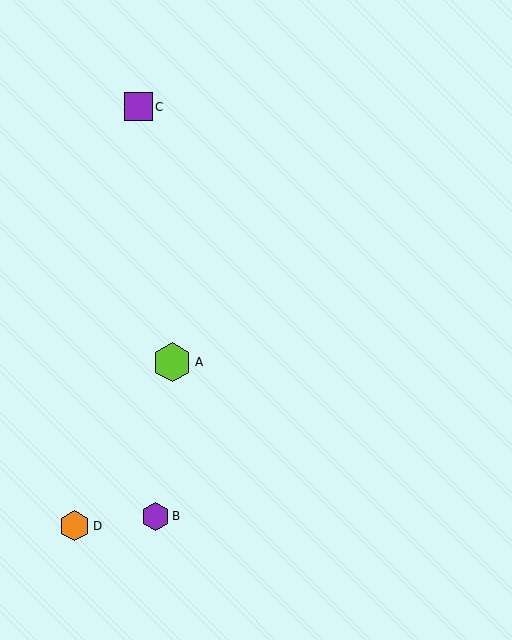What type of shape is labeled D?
Shape D is an orange hexagon.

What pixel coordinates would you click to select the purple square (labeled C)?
Click at (138, 107) to select the purple square C.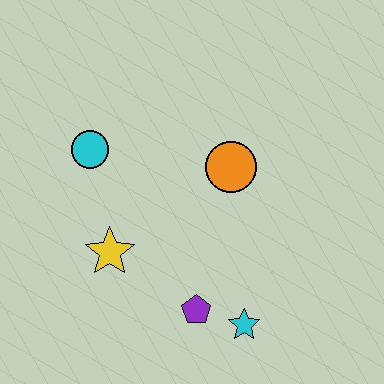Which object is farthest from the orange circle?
The cyan star is farthest from the orange circle.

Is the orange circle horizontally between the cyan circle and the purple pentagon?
No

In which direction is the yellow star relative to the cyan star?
The yellow star is to the left of the cyan star.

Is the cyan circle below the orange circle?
No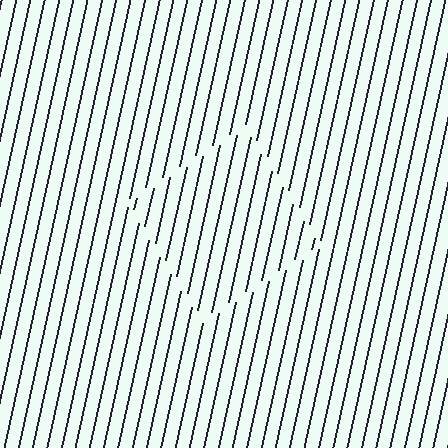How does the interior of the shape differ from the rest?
The interior of the shape contains the same grating, shifted by half a period — the contour is defined by the phase discontinuity where line-ends from the inner and outer gratings abut.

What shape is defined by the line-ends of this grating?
An illusory square. The interior of the shape contains the same grating, shifted by half a period — the contour is defined by the phase discontinuity where line-ends from the inner and outer gratings abut.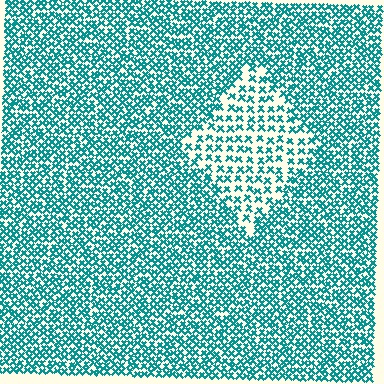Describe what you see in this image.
The image contains small teal elements arranged at two different densities. A diamond-shaped region is visible where the elements are less densely packed than the surrounding area.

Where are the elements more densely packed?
The elements are more densely packed outside the diamond boundary.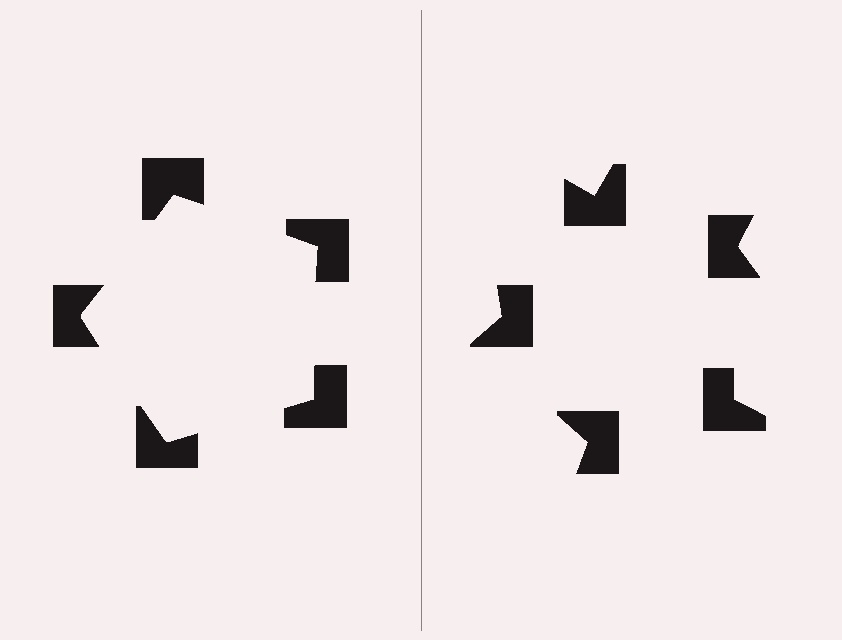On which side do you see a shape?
An illusory pentagon appears on the left side. On the right side the wedge cuts are rotated, so no coherent shape forms.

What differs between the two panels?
The notched squares are positioned identically on both sides; only the wedge orientations differ. On the left they align to a pentagon; on the right they are misaligned.